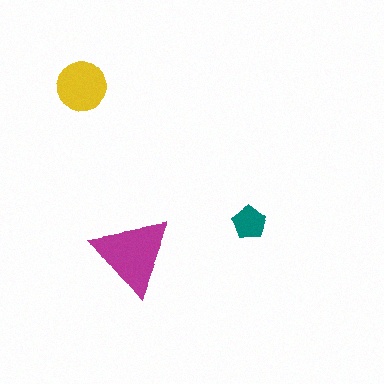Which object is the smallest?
The teal pentagon.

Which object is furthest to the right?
The teal pentagon is rightmost.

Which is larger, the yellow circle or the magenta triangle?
The magenta triangle.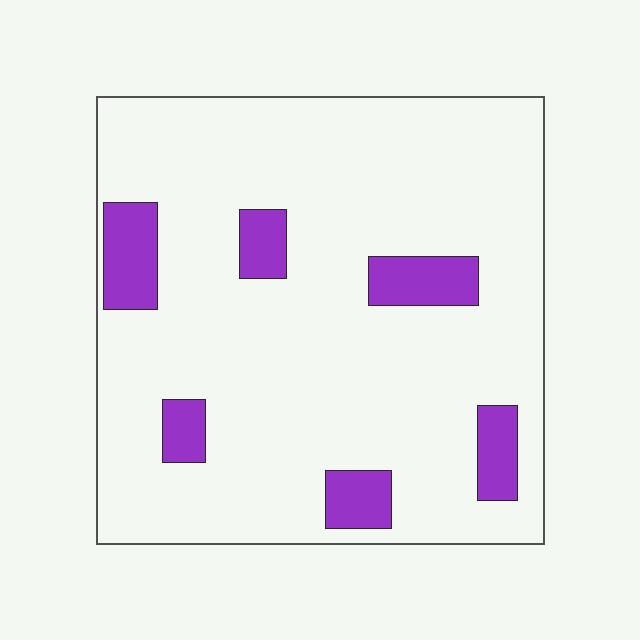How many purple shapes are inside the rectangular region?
6.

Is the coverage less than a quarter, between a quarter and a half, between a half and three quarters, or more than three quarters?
Less than a quarter.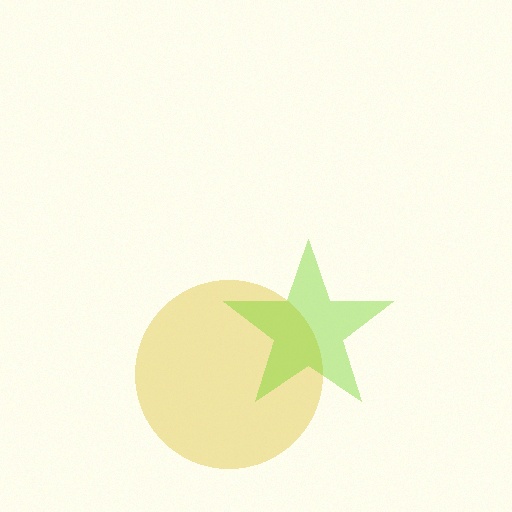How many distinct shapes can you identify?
There are 2 distinct shapes: a yellow circle, a lime star.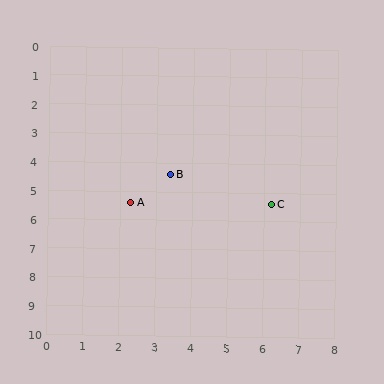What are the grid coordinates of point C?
Point C is at approximately (6.2, 5.4).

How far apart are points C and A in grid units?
Points C and A are about 3.9 grid units apart.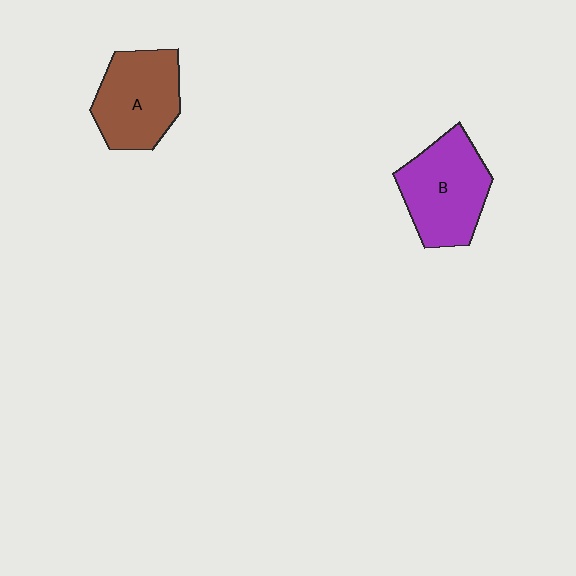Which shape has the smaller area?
Shape A (brown).